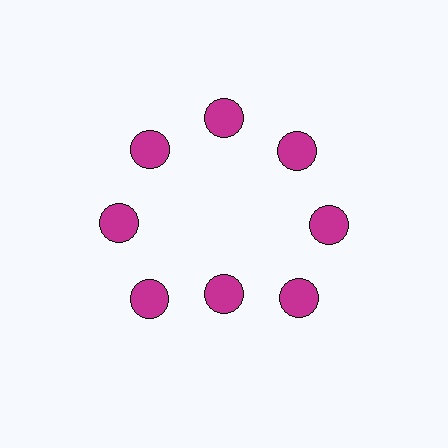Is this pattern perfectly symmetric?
No. The 8 magenta circles are arranged in a ring, but one element near the 6 o'clock position is pulled inward toward the center, breaking the 8-fold rotational symmetry.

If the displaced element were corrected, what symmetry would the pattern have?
It would have 8-fold rotational symmetry — the pattern would map onto itself every 45 degrees.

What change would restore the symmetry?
The symmetry would be restored by moving it outward, back onto the ring so that all 8 circles sit at equal angles and equal distance from the center.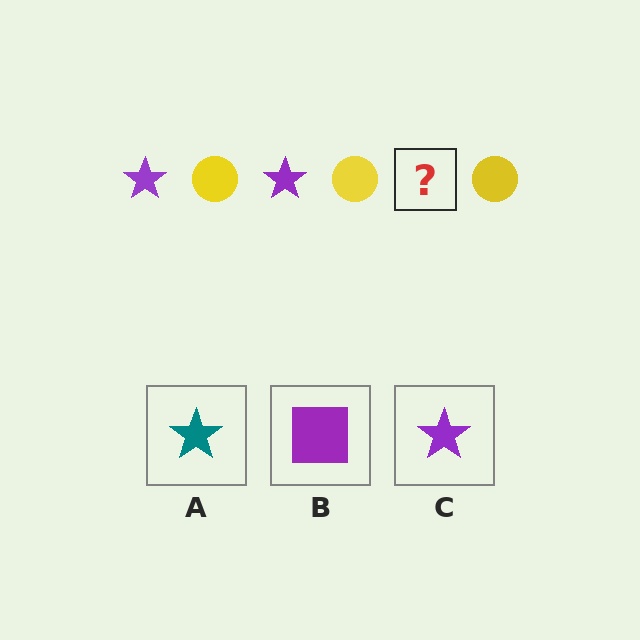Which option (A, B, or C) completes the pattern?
C.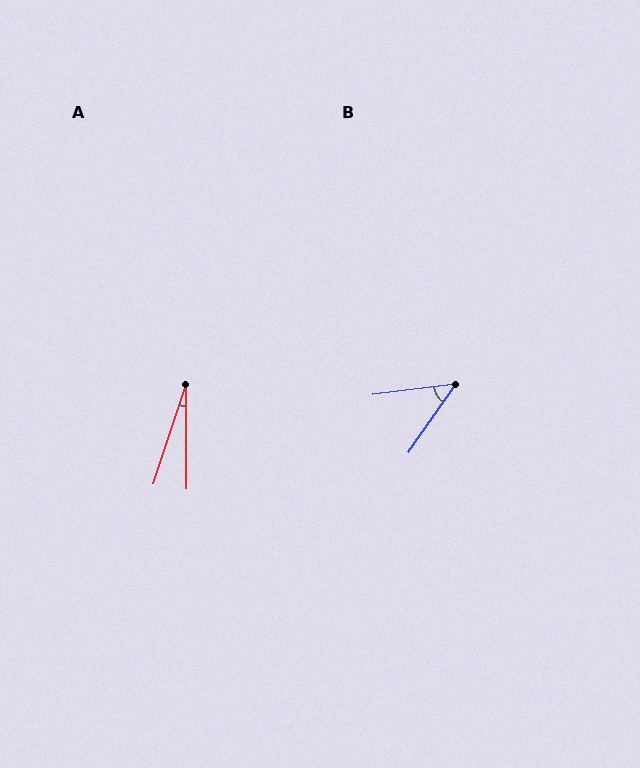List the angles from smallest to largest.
A (18°), B (48°).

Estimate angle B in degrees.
Approximately 48 degrees.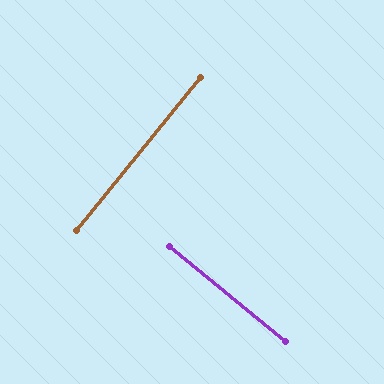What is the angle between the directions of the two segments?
Approximately 90 degrees.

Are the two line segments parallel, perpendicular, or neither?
Perpendicular — they meet at approximately 90°.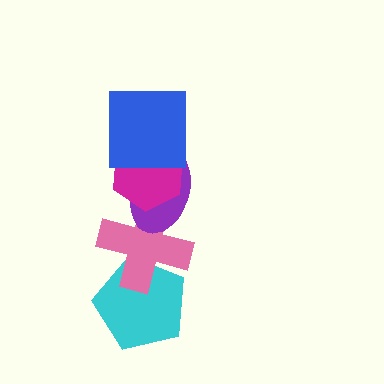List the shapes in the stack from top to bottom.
From top to bottom: the blue square, the magenta hexagon, the purple ellipse, the pink cross, the cyan pentagon.